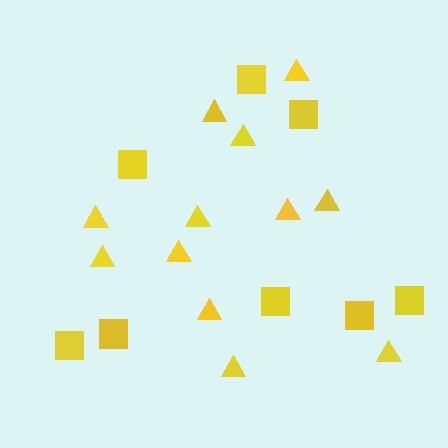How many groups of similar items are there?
There are 2 groups: one group of squares (8) and one group of triangles (12).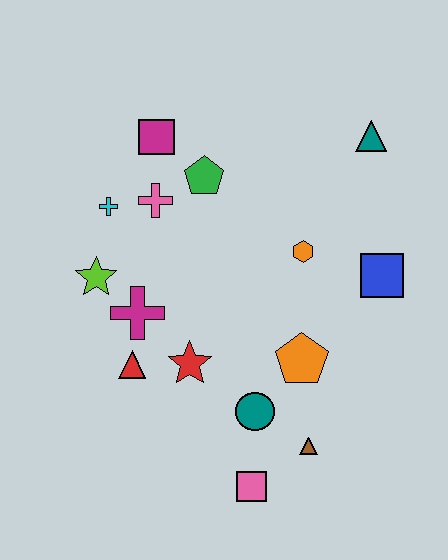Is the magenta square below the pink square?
No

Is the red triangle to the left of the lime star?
No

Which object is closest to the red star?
The red triangle is closest to the red star.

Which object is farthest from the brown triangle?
The magenta square is farthest from the brown triangle.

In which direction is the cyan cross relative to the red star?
The cyan cross is above the red star.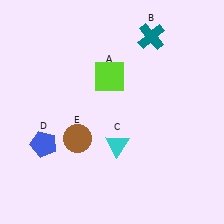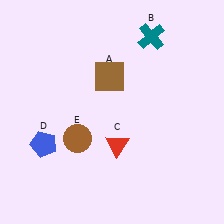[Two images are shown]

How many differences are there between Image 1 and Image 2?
There are 2 differences between the two images.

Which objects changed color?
A changed from lime to brown. C changed from cyan to red.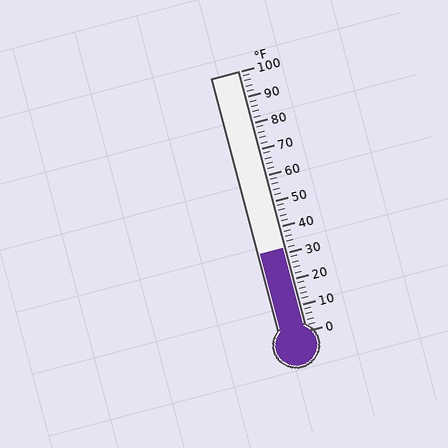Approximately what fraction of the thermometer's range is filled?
The thermometer is filled to approximately 30% of its range.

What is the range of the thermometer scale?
The thermometer scale ranges from 0°F to 100°F.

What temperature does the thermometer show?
The thermometer shows approximately 32°F.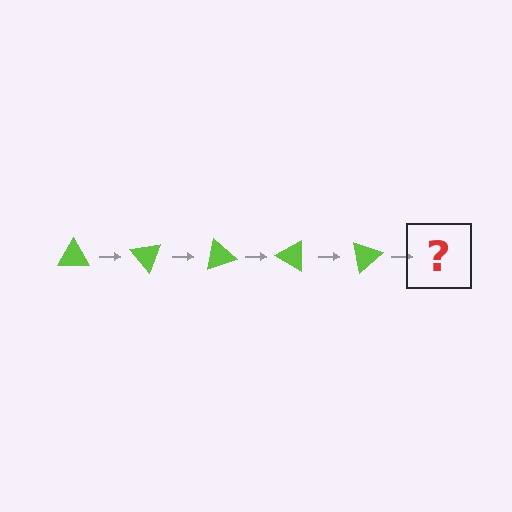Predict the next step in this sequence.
The next step is a lime triangle rotated 250 degrees.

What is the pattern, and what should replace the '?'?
The pattern is that the triangle rotates 50 degrees each step. The '?' should be a lime triangle rotated 250 degrees.